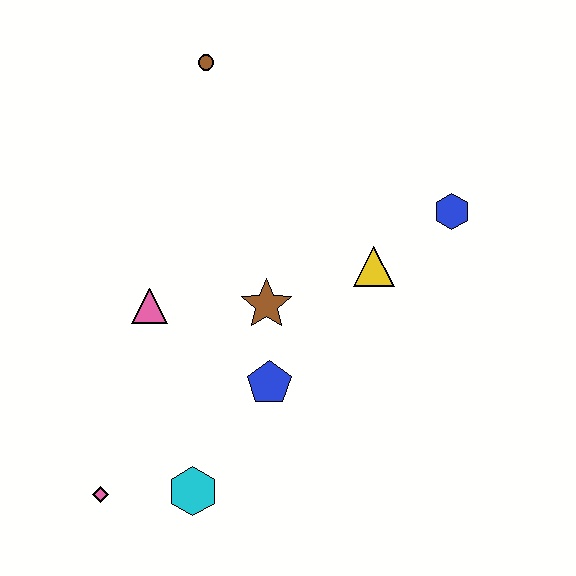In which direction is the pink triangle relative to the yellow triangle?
The pink triangle is to the left of the yellow triangle.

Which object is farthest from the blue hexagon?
The pink diamond is farthest from the blue hexagon.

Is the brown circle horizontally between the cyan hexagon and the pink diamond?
No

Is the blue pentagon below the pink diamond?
No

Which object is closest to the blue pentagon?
The brown star is closest to the blue pentagon.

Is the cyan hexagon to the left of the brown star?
Yes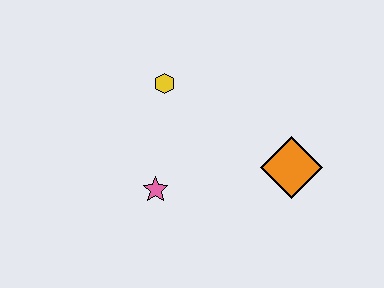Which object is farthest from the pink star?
The orange diamond is farthest from the pink star.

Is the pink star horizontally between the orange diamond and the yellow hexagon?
No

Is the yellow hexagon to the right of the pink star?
Yes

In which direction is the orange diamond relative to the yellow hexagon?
The orange diamond is to the right of the yellow hexagon.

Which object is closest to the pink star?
The yellow hexagon is closest to the pink star.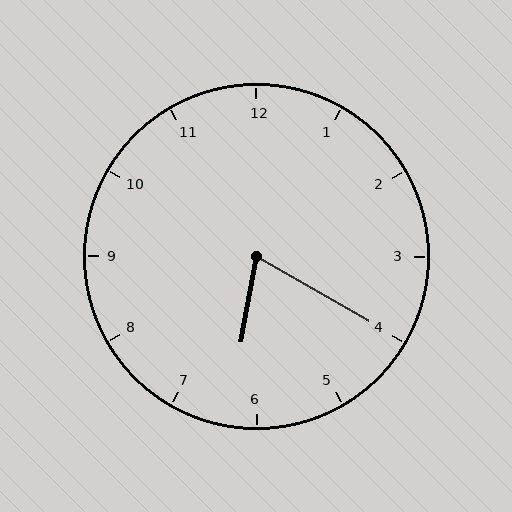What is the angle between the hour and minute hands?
Approximately 70 degrees.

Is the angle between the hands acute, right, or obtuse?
It is acute.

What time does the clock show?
6:20.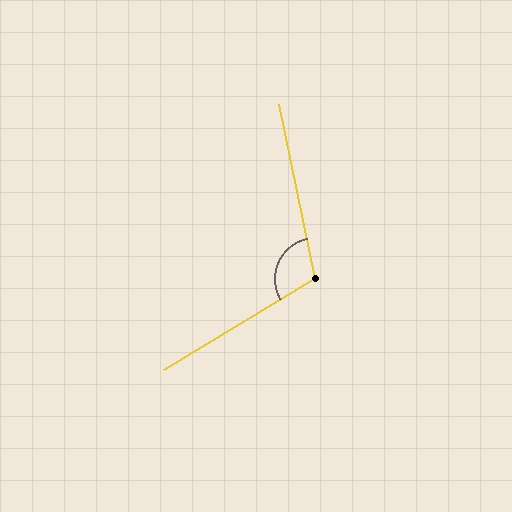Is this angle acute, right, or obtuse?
It is obtuse.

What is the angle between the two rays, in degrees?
Approximately 109 degrees.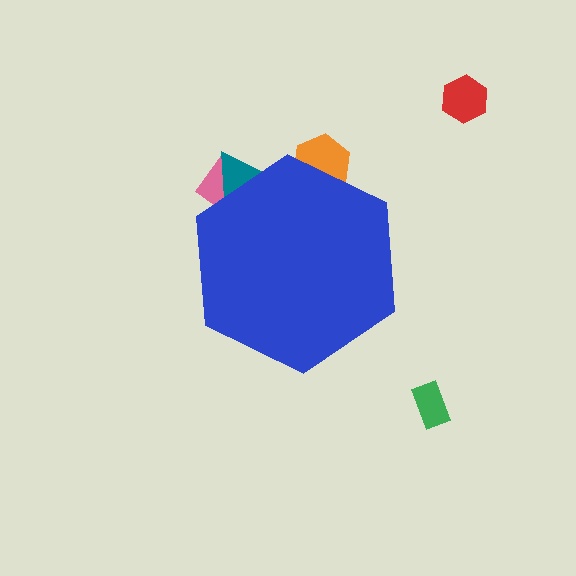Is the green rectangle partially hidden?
No, the green rectangle is fully visible.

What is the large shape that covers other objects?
A blue hexagon.